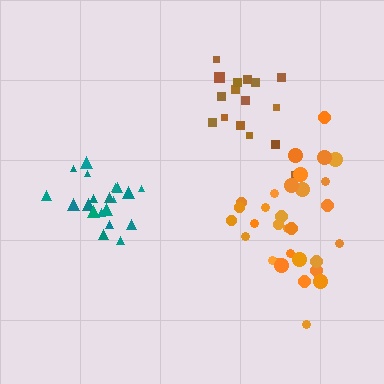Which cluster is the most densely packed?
Teal.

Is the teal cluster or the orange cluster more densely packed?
Teal.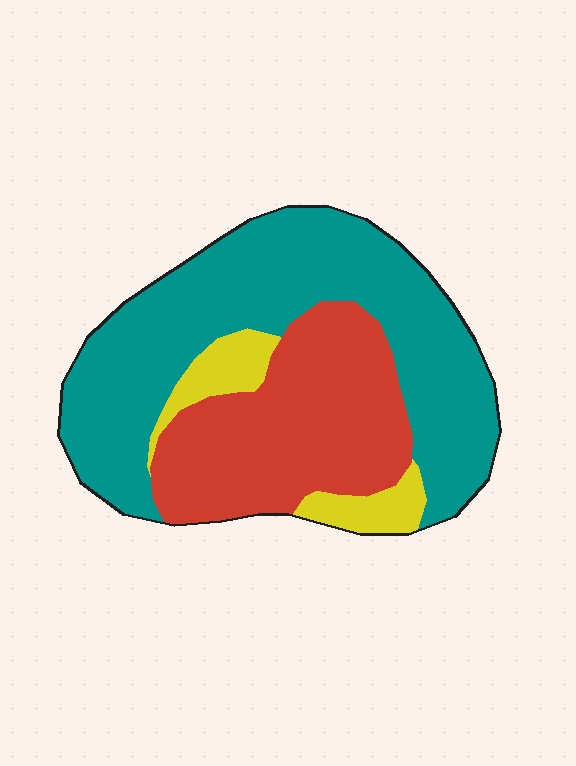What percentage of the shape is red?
Red covers 35% of the shape.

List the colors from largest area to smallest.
From largest to smallest: teal, red, yellow.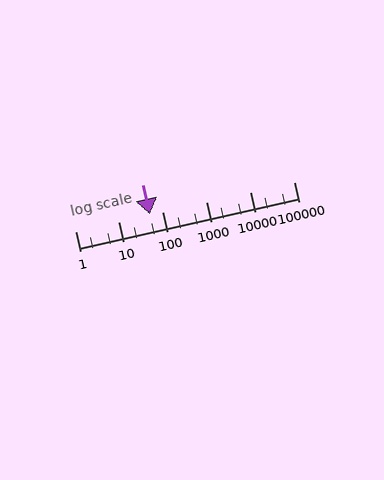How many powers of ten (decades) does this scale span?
The scale spans 5 decades, from 1 to 100000.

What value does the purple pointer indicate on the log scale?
The pointer indicates approximately 52.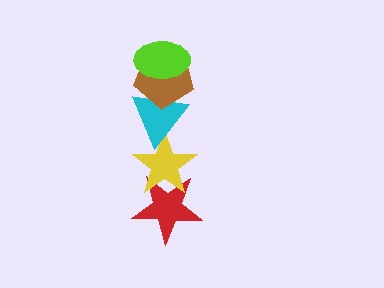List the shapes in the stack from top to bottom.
From top to bottom: the lime ellipse, the brown pentagon, the cyan triangle, the yellow star, the red star.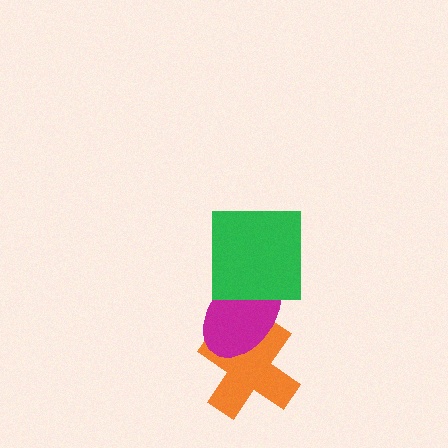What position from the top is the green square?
The green square is 1st from the top.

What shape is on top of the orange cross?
The magenta ellipse is on top of the orange cross.